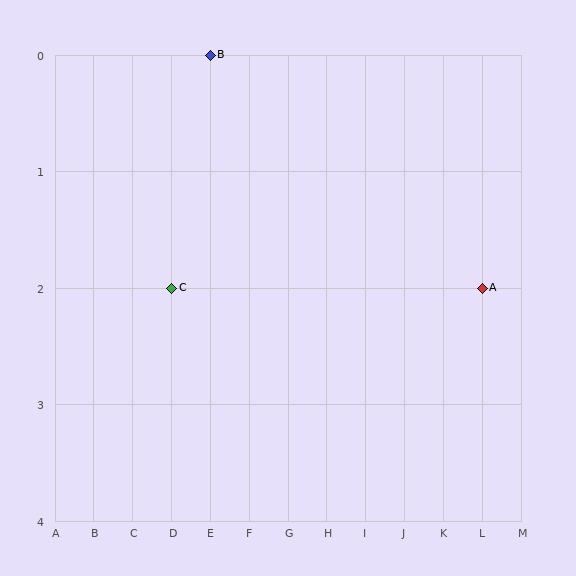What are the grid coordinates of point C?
Point C is at grid coordinates (D, 2).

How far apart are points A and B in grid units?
Points A and B are 7 columns and 2 rows apart (about 7.3 grid units diagonally).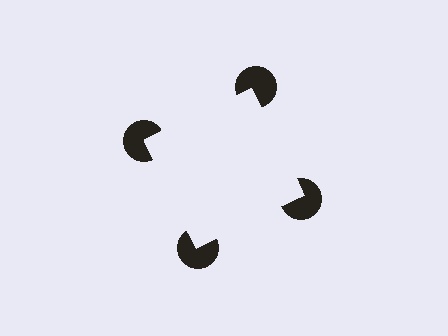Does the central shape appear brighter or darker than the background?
It typically appears slightly brighter than the background, even though no actual brightness change is drawn.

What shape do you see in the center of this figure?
An illusory square — its edges are inferred from the aligned wedge cuts in the pac-man discs, not physically drawn.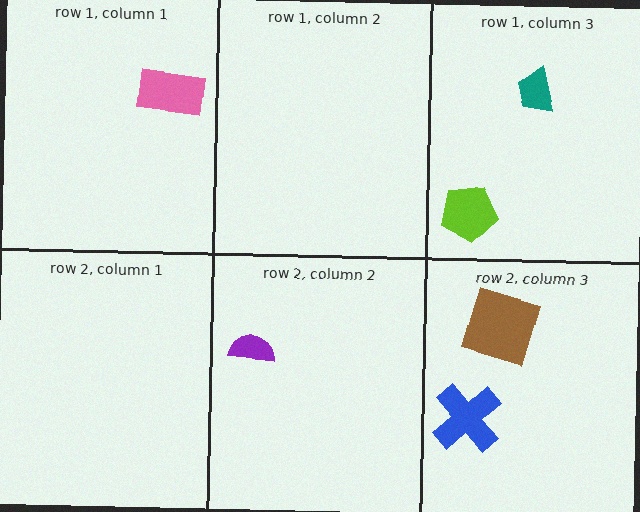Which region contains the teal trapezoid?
The row 1, column 3 region.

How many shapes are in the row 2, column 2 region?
1.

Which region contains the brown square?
The row 2, column 3 region.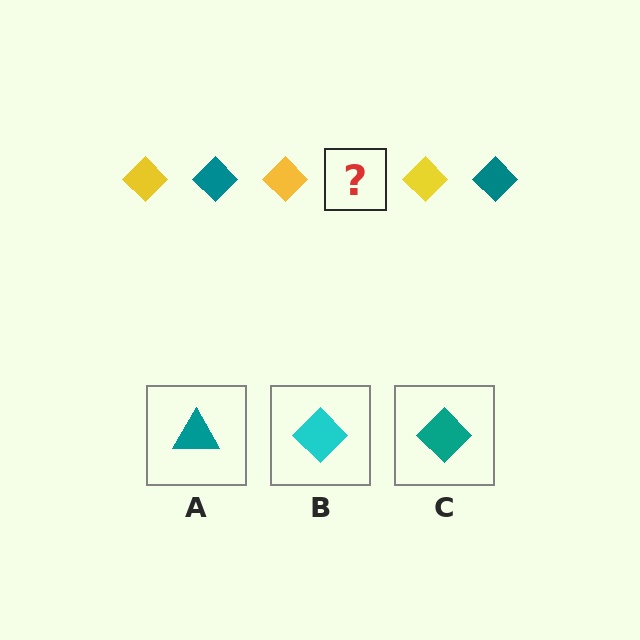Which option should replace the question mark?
Option C.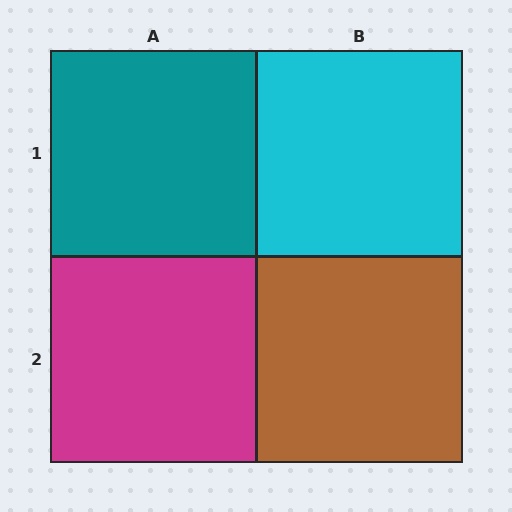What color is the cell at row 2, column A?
Magenta.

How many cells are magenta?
1 cell is magenta.